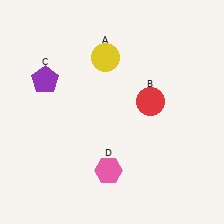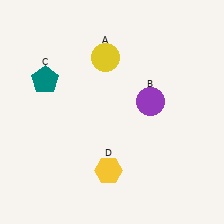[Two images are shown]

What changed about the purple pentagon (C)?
In Image 1, C is purple. In Image 2, it changed to teal.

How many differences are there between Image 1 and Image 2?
There are 3 differences between the two images.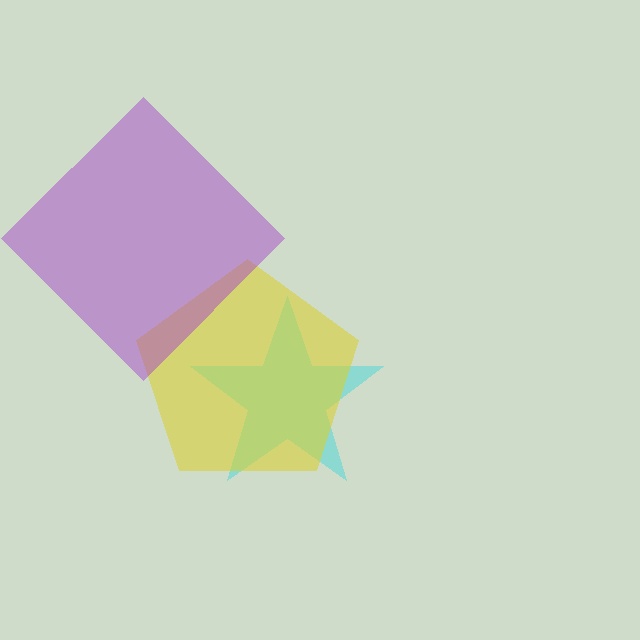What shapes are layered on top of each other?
The layered shapes are: a cyan star, a yellow pentagon, a purple diamond.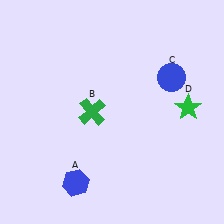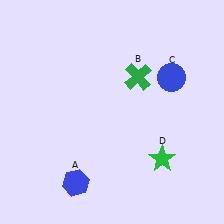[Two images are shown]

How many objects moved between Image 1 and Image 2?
2 objects moved between the two images.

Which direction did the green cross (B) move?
The green cross (B) moved right.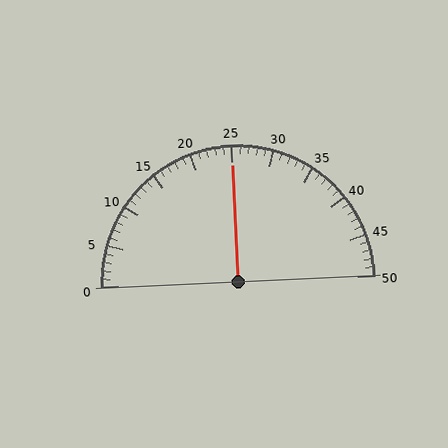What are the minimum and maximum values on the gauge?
The gauge ranges from 0 to 50.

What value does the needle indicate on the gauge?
The needle indicates approximately 25.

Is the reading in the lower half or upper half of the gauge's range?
The reading is in the upper half of the range (0 to 50).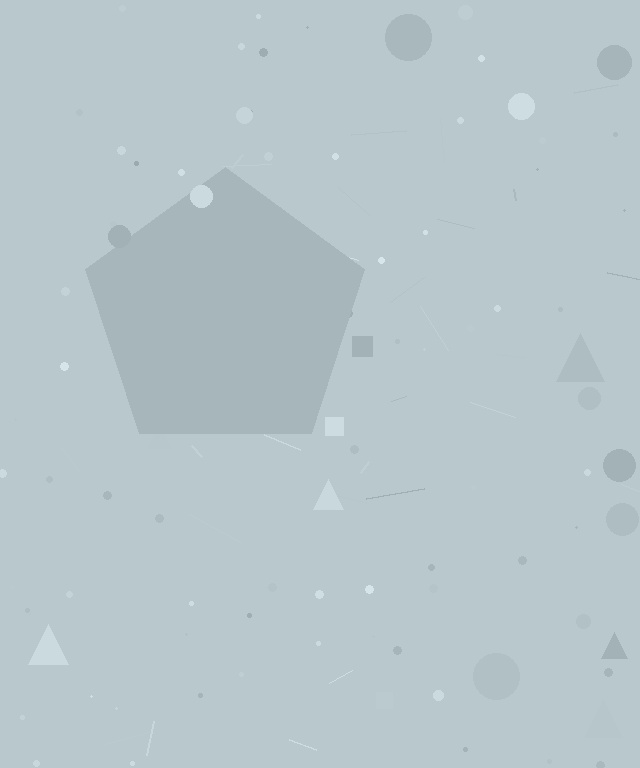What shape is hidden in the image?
A pentagon is hidden in the image.